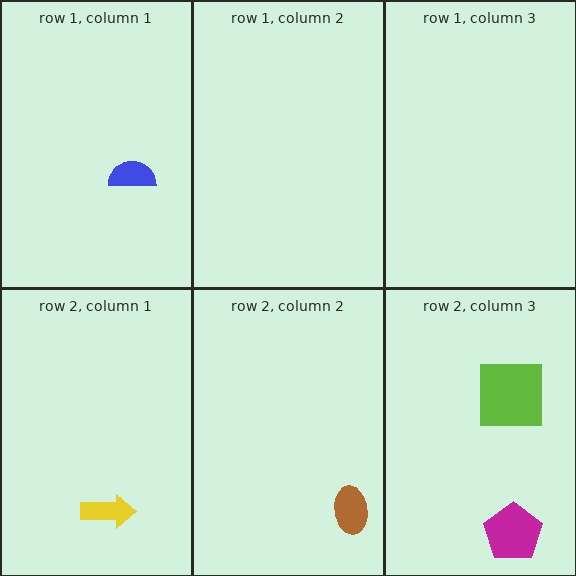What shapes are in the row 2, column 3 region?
The magenta pentagon, the lime square.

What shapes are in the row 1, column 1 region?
The blue semicircle.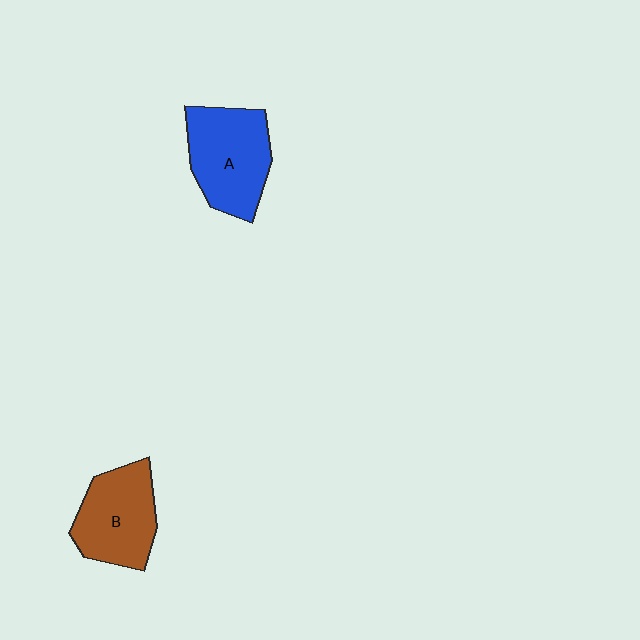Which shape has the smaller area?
Shape B (brown).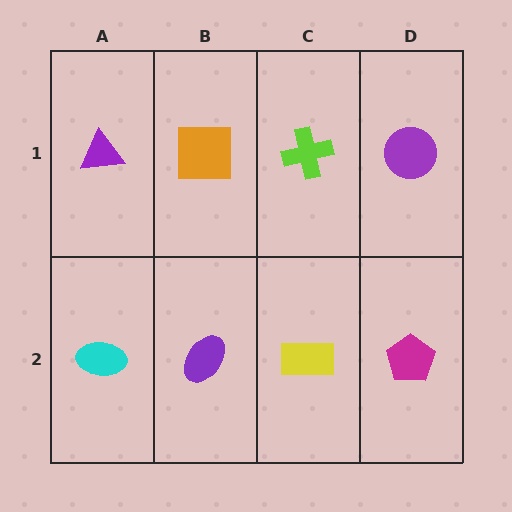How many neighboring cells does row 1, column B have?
3.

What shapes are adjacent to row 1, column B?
A purple ellipse (row 2, column B), a purple triangle (row 1, column A), a lime cross (row 1, column C).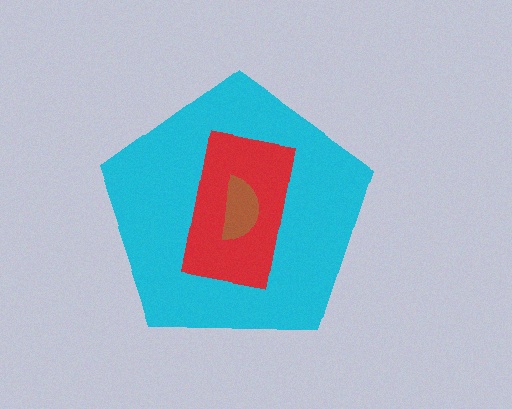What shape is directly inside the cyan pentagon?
The red rectangle.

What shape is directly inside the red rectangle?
The brown semicircle.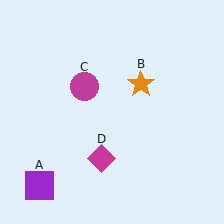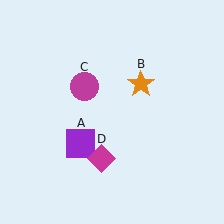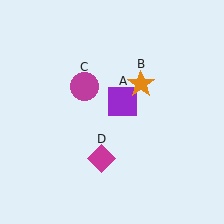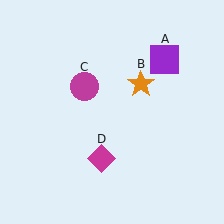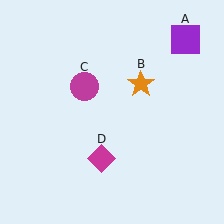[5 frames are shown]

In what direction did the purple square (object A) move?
The purple square (object A) moved up and to the right.